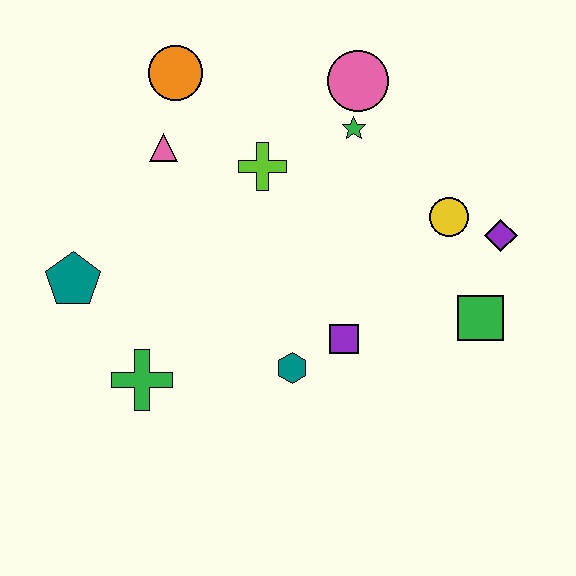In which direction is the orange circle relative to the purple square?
The orange circle is above the purple square.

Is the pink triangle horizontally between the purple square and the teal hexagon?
No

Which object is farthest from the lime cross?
The green square is farthest from the lime cross.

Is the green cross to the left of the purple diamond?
Yes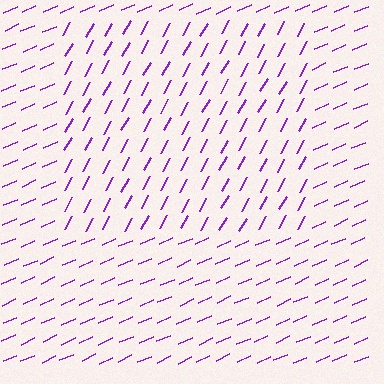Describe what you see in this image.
The image is filled with small purple line segments. A rectangle region in the image has lines oriented differently from the surrounding lines, creating a visible texture boundary.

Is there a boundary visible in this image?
Yes, there is a texture boundary formed by a change in line orientation.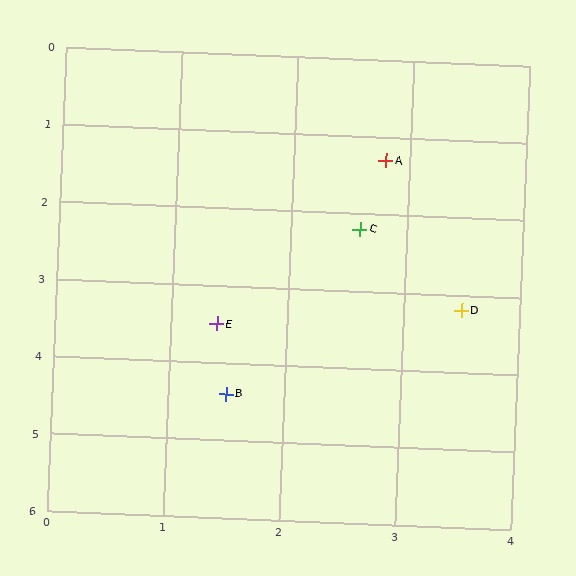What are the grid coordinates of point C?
Point C is at approximately (2.6, 2.2).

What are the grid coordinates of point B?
Point B is at approximately (1.5, 4.4).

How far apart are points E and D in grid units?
Points E and D are about 2.1 grid units apart.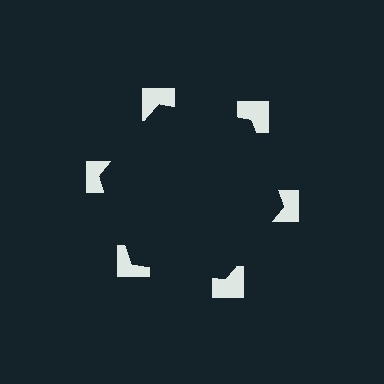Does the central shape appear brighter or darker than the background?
It typically appears slightly darker than the background, even though no actual brightness change is drawn.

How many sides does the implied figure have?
6 sides.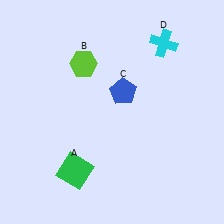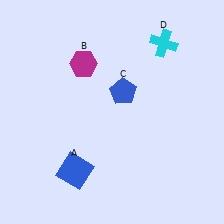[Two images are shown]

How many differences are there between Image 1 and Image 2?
There are 2 differences between the two images.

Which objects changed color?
A changed from green to blue. B changed from lime to magenta.